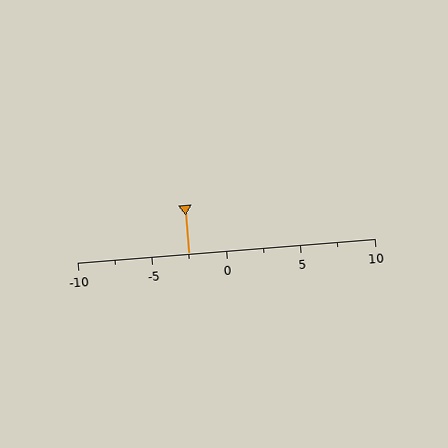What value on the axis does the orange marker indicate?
The marker indicates approximately -2.5.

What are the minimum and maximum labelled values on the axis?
The axis runs from -10 to 10.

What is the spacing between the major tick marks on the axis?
The major ticks are spaced 5 apart.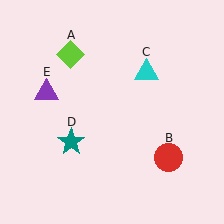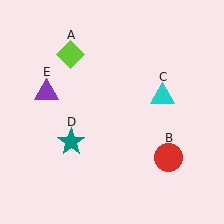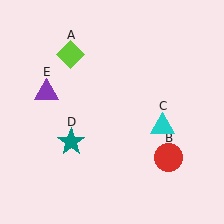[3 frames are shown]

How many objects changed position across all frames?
1 object changed position: cyan triangle (object C).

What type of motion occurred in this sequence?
The cyan triangle (object C) rotated clockwise around the center of the scene.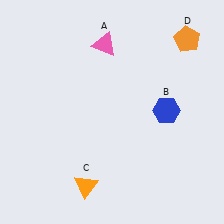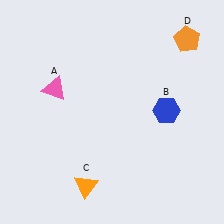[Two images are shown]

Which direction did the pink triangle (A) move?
The pink triangle (A) moved left.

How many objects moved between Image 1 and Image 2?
1 object moved between the two images.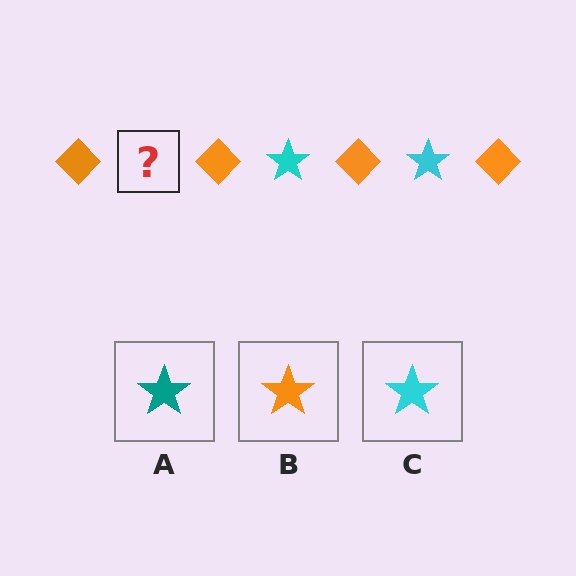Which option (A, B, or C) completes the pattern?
C.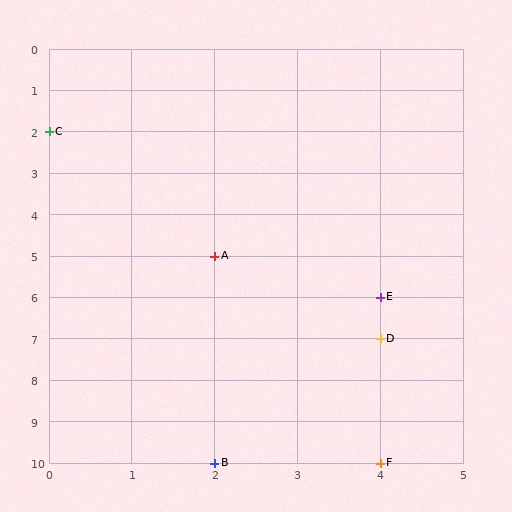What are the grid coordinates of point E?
Point E is at grid coordinates (4, 6).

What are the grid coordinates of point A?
Point A is at grid coordinates (2, 5).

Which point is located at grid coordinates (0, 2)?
Point C is at (0, 2).